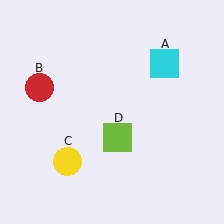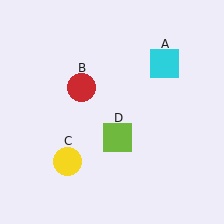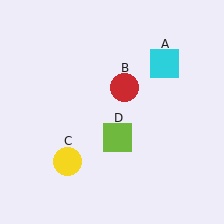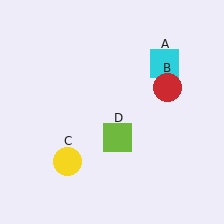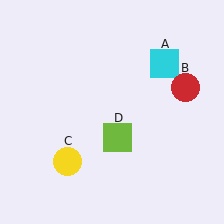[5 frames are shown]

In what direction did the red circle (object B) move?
The red circle (object B) moved right.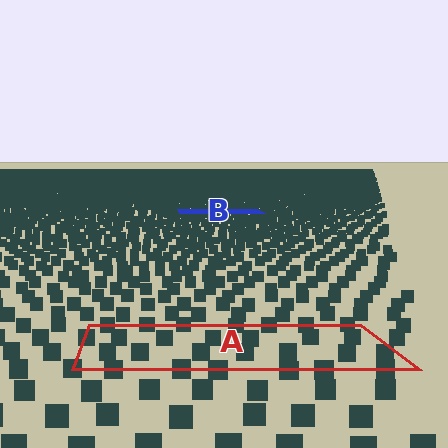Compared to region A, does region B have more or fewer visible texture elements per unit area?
Region B has more texture elements per unit area — they are packed more densely because it is farther away.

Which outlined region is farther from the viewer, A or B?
Region B is farther from the viewer — the texture elements inside it appear smaller and more densely packed.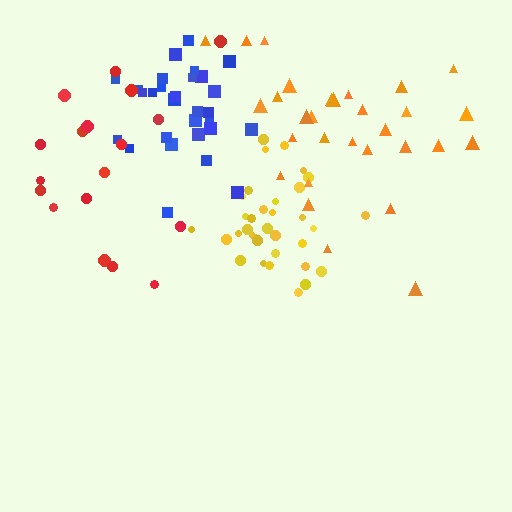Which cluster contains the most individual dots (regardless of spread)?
Yellow (34).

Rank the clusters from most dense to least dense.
yellow, blue, orange, red.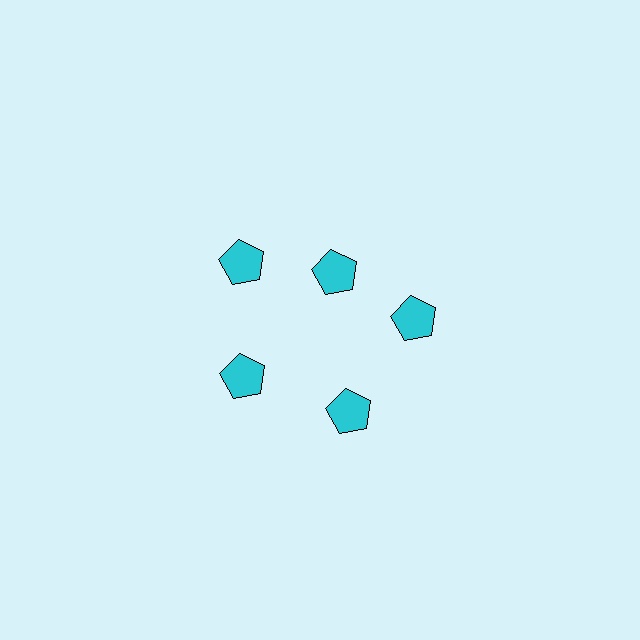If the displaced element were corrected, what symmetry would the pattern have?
It would have 5-fold rotational symmetry — the pattern would map onto itself every 72 degrees.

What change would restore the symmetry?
The symmetry would be restored by moving it outward, back onto the ring so that all 5 pentagons sit at equal angles and equal distance from the center.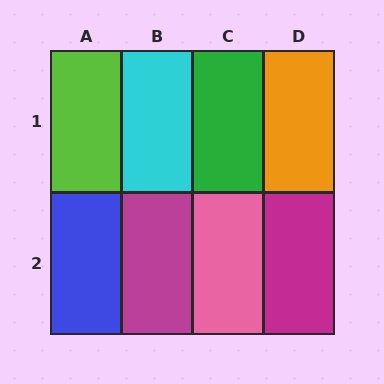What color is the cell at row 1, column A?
Lime.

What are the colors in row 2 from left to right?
Blue, magenta, pink, magenta.